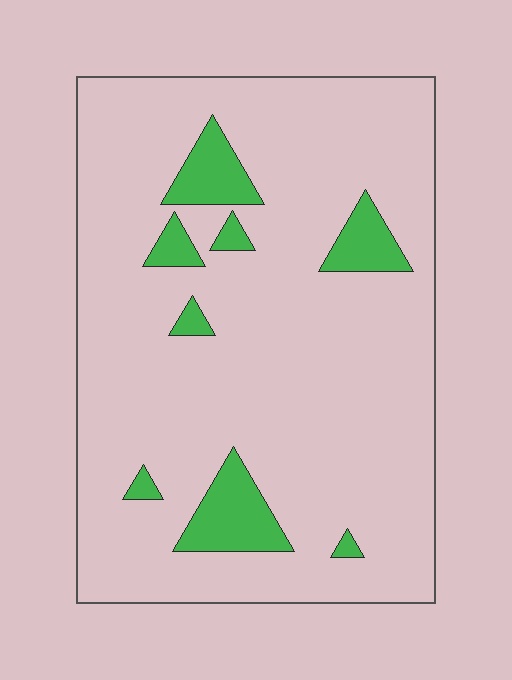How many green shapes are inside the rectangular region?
8.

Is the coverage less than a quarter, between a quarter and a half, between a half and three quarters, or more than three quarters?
Less than a quarter.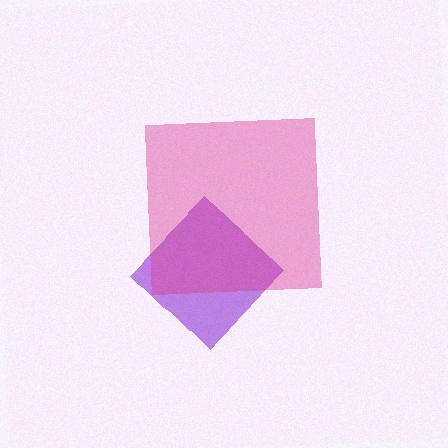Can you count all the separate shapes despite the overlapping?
Yes, there are 2 separate shapes.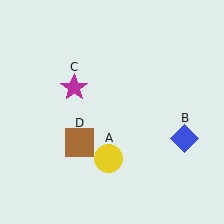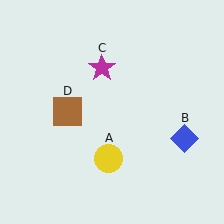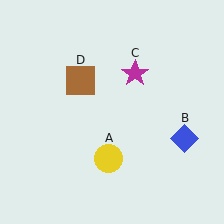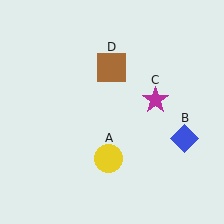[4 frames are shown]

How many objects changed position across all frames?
2 objects changed position: magenta star (object C), brown square (object D).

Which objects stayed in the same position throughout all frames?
Yellow circle (object A) and blue diamond (object B) remained stationary.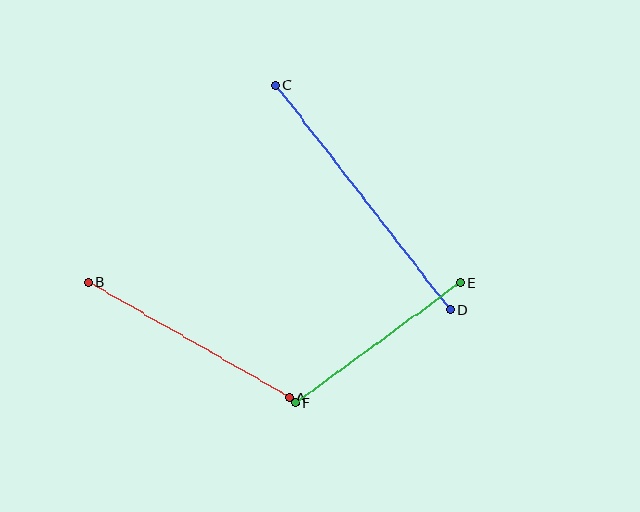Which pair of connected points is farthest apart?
Points C and D are farthest apart.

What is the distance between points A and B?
The distance is approximately 232 pixels.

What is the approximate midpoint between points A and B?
The midpoint is at approximately (189, 340) pixels.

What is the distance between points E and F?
The distance is approximately 204 pixels.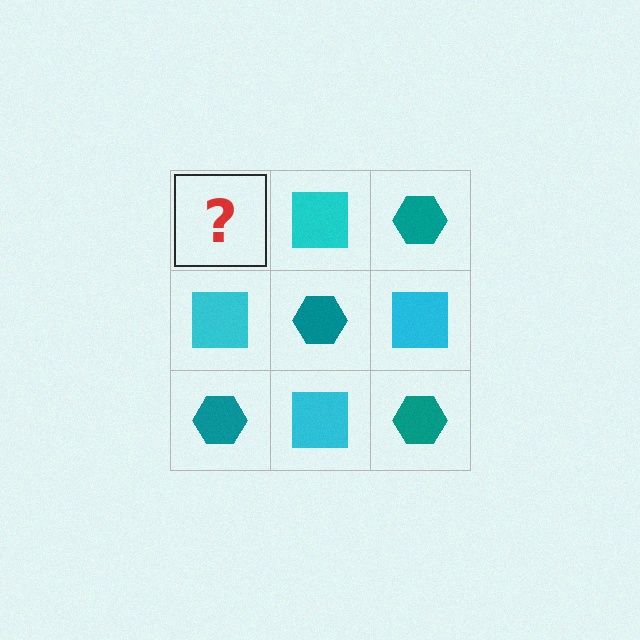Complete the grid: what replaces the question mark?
The question mark should be replaced with a teal hexagon.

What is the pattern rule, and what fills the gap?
The rule is that it alternates teal hexagon and cyan square in a checkerboard pattern. The gap should be filled with a teal hexagon.